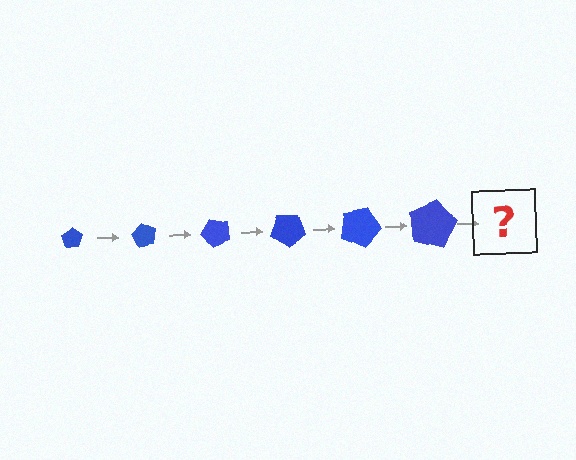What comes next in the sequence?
The next element should be a pentagon, larger than the previous one and rotated 360 degrees from the start.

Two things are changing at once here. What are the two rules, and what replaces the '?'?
The two rules are that the pentagon grows larger each step and it rotates 60 degrees each step. The '?' should be a pentagon, larger than the previous one and rotated 360 degrees from the start.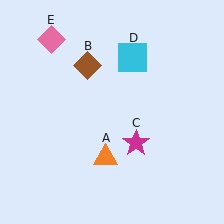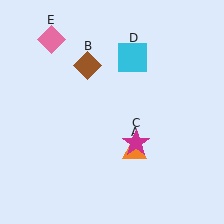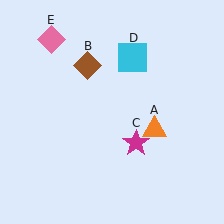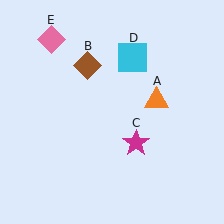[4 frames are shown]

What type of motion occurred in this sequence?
The orange triangle (object A) rotated counterclockwise around the center of the scene.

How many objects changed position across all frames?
1 object changed position: orange triangle (object A).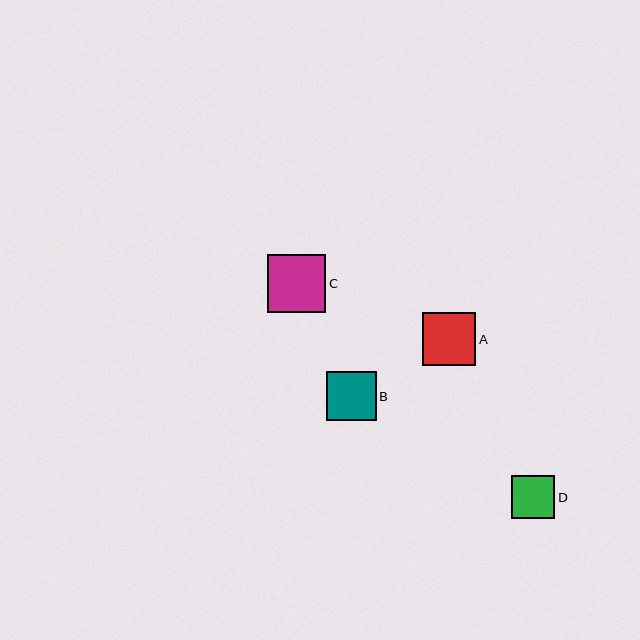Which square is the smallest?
Square D is the smallest with a size of approximately 43 pixels.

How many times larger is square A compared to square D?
Square A is approximately 1.2 times the size of square D.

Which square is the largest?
Square C is the largest with a size of approximately 58 pixels.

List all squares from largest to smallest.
From largest to smallest: C, A, B, D.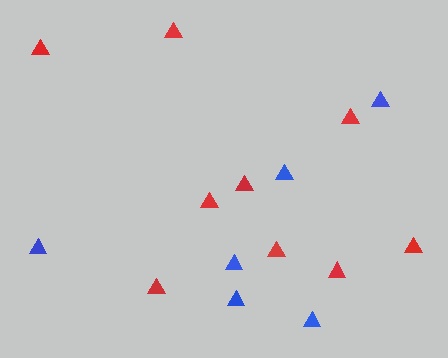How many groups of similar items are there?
There are 2 groups: one group of red triangles (9) and one group of blue triangles (6).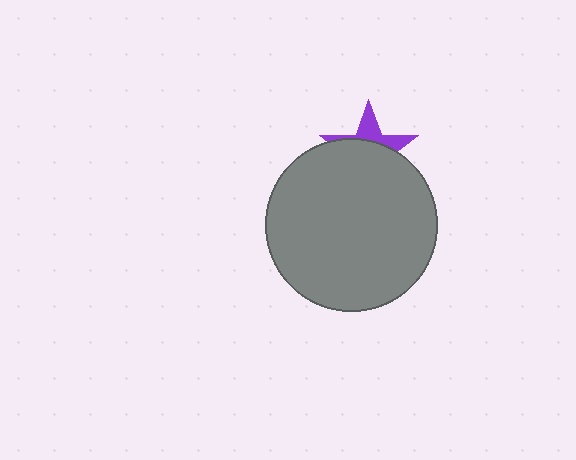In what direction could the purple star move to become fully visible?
The purple star could move up. That would shift it out from behind the gray circle entirely.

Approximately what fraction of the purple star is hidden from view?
Roughly 67% of the purple star is hidden behind the gray circle.